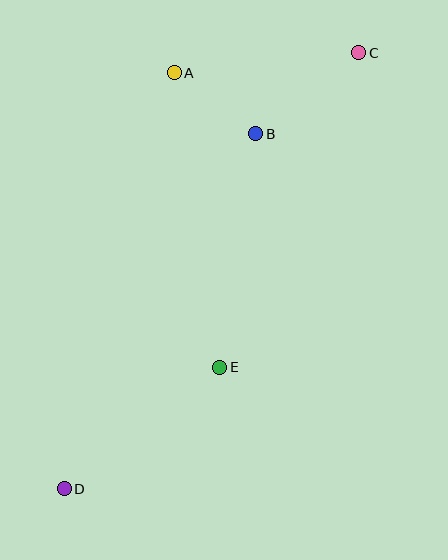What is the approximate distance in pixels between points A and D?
The distance between A and D is approximately 430 pixels.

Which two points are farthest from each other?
Points C and D are farthest from each other.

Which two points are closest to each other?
Points A and B are closest to each other.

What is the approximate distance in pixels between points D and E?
The distance between D and E is approximately 197 pixels.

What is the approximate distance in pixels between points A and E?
The distance between A and E is approximately 298 pixels.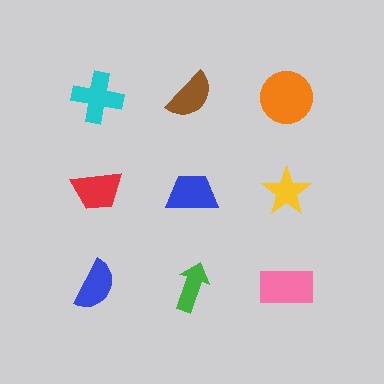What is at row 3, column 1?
A blue semicircle.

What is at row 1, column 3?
An orange circle.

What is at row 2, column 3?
A yellow star.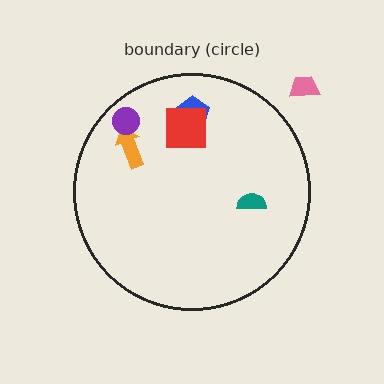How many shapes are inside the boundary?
5 inside, 1 outside.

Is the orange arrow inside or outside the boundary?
Inside.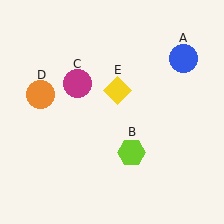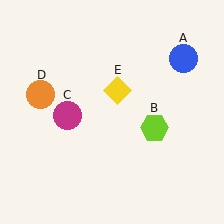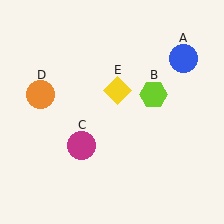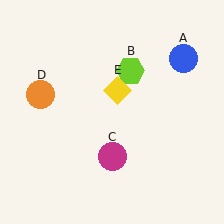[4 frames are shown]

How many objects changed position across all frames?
2 objects changed position: lime hexagon (object B), magenta circle (object C).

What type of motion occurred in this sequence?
The lime hexagon (object B), magenta circle (object C) rotated counterclockwise around the center of the scene.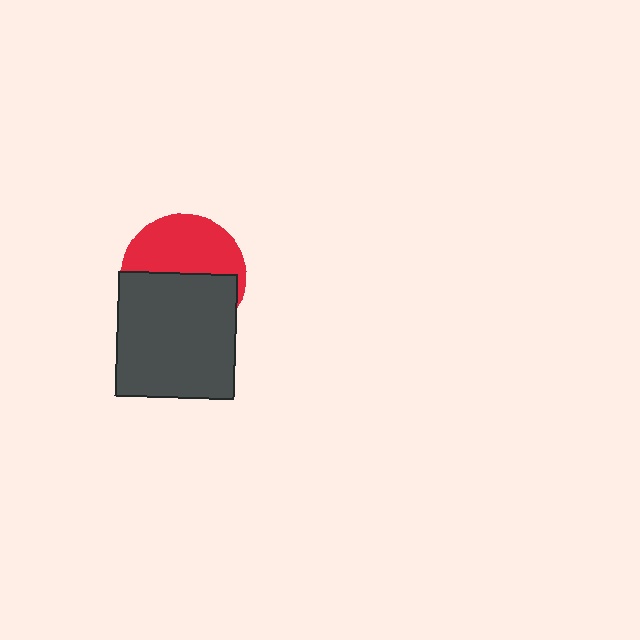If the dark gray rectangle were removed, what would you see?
You would see the complete red circle.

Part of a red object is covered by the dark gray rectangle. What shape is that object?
It is a circle.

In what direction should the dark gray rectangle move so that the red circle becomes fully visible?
The dark gray rectangle should move down. That is the shortest direction to clear the overlap and leave the red circle fully visible.